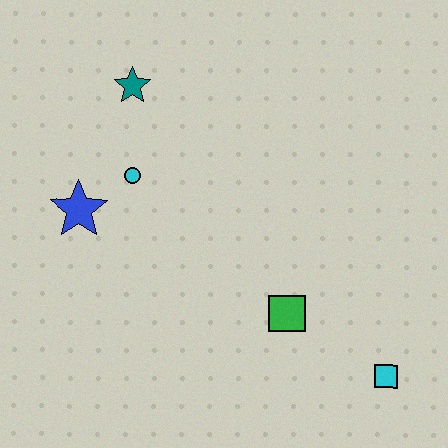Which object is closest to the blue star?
The cyan circle is closest to the blue star.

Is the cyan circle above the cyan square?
Yes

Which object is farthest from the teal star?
The cyan square is farthest from the teal star.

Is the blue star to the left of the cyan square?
Yes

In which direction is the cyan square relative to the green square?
The cyan square is to the right of the green square.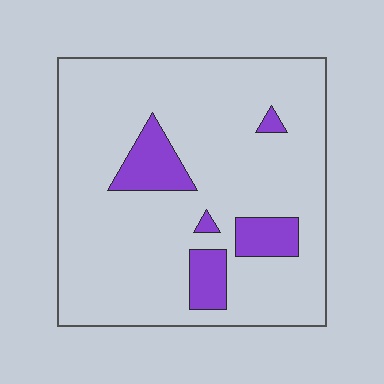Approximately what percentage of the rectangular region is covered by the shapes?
Approximately 15%.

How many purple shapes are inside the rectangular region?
5.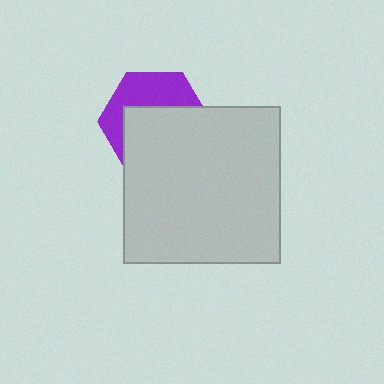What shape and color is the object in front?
The object in front is a light gray square.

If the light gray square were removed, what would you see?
You would see the complete purple hexagon.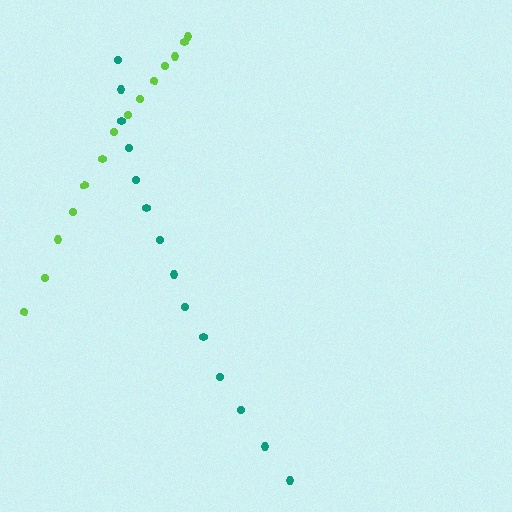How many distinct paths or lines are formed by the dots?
There are 2 distinct paths.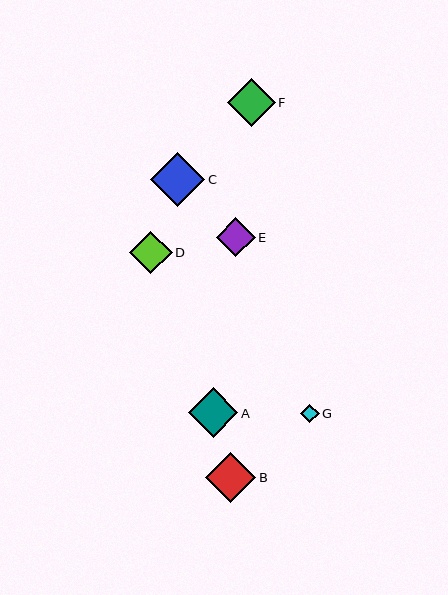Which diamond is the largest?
Diamond C is the largest with a size of approximately 54 pixels.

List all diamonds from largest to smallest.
From largest to smallest: C, B, A, F, D, E, G.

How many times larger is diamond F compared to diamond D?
Diamond F is approximately 1.1 times the size of diamond D.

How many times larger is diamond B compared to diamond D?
Diamond B is approximately 1.2 times the size of diamond D.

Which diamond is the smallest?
Diamond G is the smallest with a size of approximately 18 pixels.